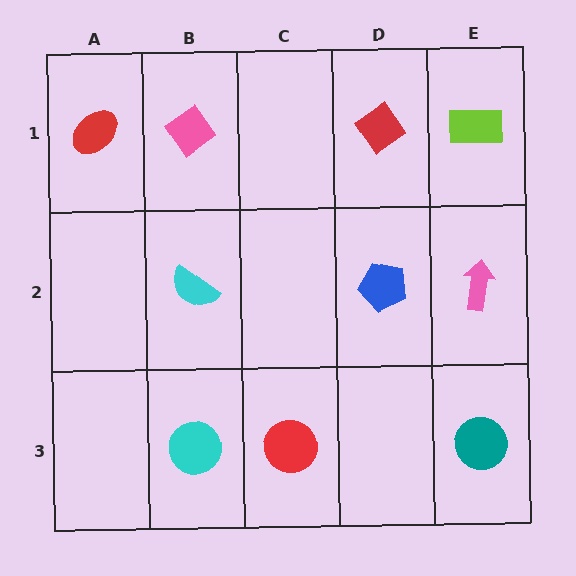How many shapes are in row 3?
3 shapes.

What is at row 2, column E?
A pink arrow.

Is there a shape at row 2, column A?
No, that cell is empty.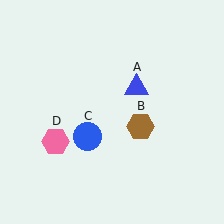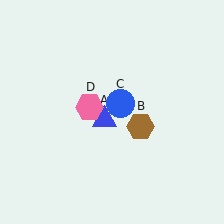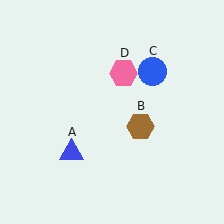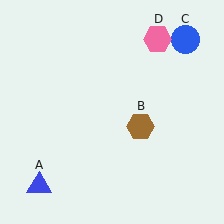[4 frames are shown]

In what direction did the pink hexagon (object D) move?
The pink hexagon (object D) moved up and to the right.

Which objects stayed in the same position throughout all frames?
Brown hexagon (object B) remained stationary.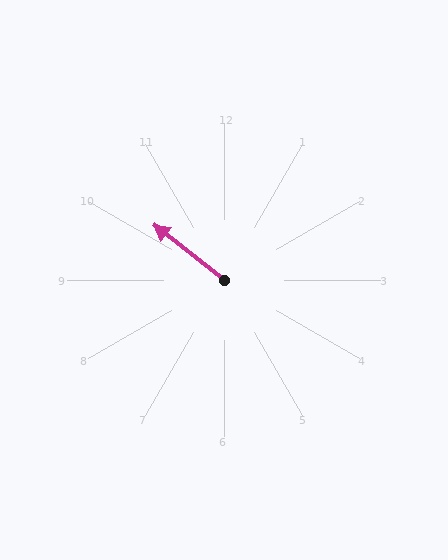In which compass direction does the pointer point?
Northwest.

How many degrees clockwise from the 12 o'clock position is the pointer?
Approximately 308 degrees.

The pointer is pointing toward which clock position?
Roughly 10 o'clock.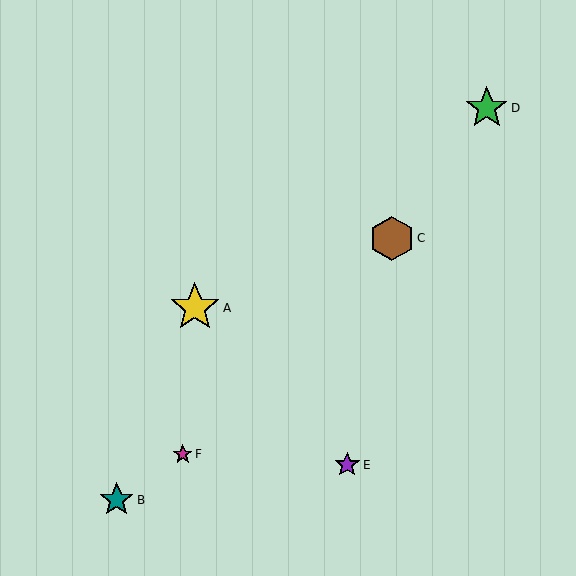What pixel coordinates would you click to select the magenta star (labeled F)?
Click at (183, 454) to select the magenta star F.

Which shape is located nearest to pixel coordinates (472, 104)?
The green star (labeled D) at (487, 108) is nearest to that location.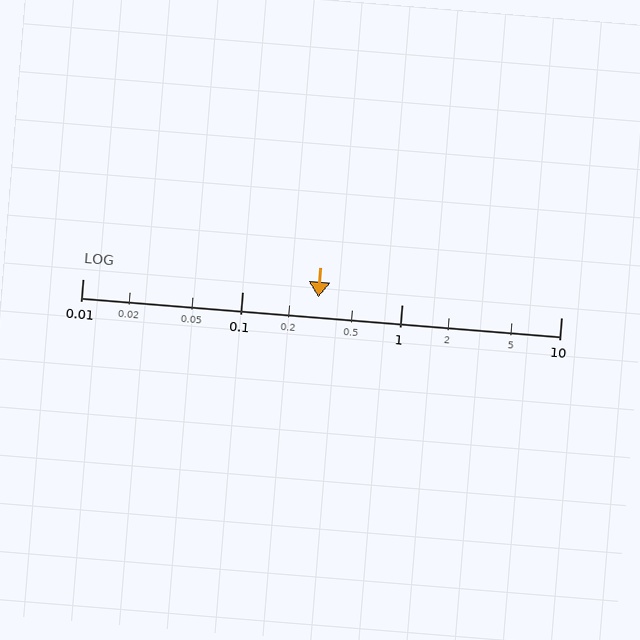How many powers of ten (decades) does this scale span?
The scale spans 3 decades, from 0.01 to 10.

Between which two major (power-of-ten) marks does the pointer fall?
The pointer is between 0.1 and 1.